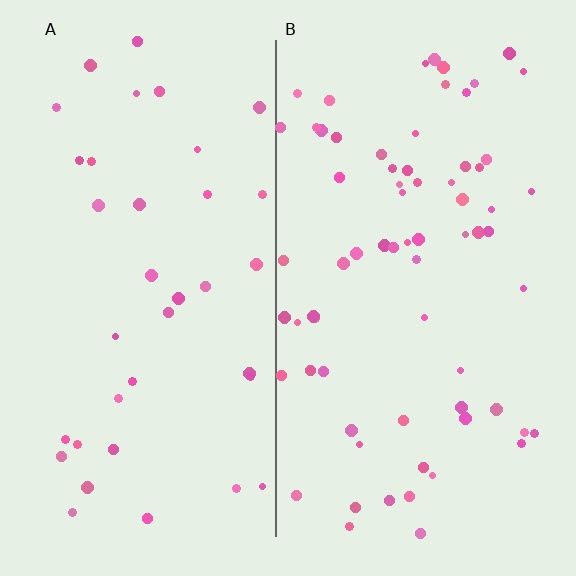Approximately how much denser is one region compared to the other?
Approximately 1.9× — region B over region A.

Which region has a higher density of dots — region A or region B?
B (the right).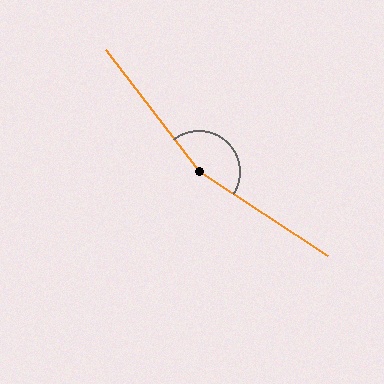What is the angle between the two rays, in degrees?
Approximately 161 degrees.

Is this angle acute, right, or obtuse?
It is obtuse.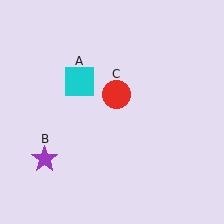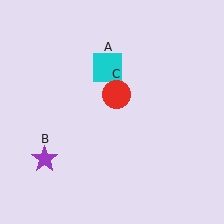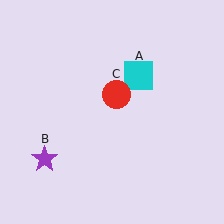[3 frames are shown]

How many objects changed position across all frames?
1 object changed position: cyan square (object A).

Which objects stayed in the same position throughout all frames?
Purple star (object B) and red circle (object C) remained stationary.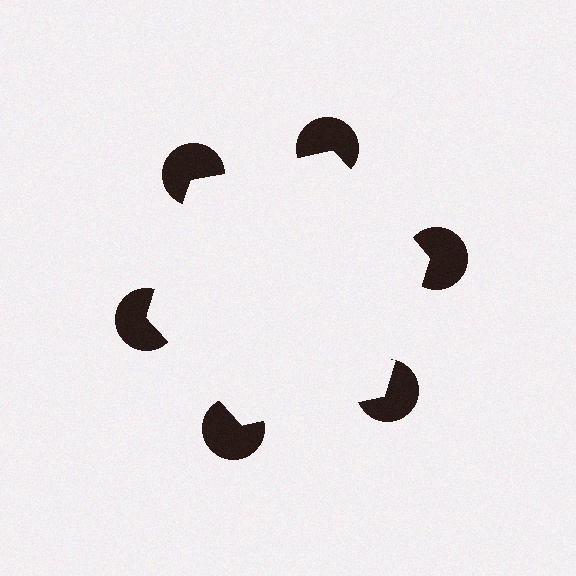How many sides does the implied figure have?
6 sides.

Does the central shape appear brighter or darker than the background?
It typically appears slightly brighter than the background, even though no actual brightness change is drawn.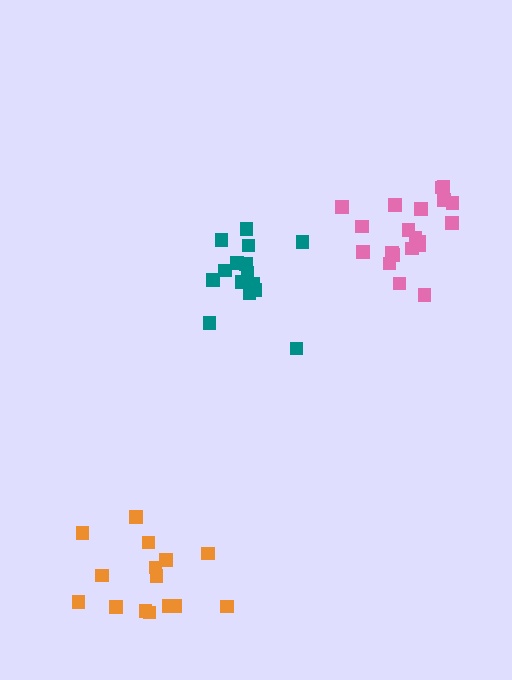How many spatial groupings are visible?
There are 3 spatial groupings.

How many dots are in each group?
Group 1: 20 dots, Group 2: 15 dots, Group 3: 16 dots (51 total).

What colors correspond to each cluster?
The clusters are colored: pink, orange, teal.